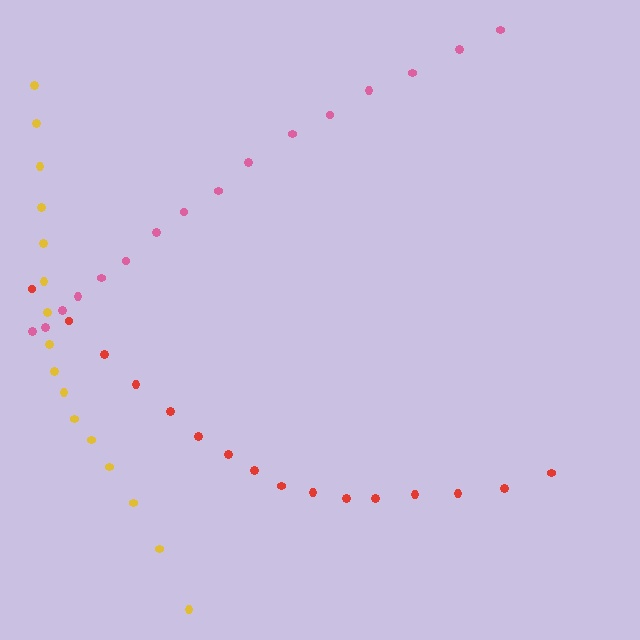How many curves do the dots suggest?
There are 3 distinct paths.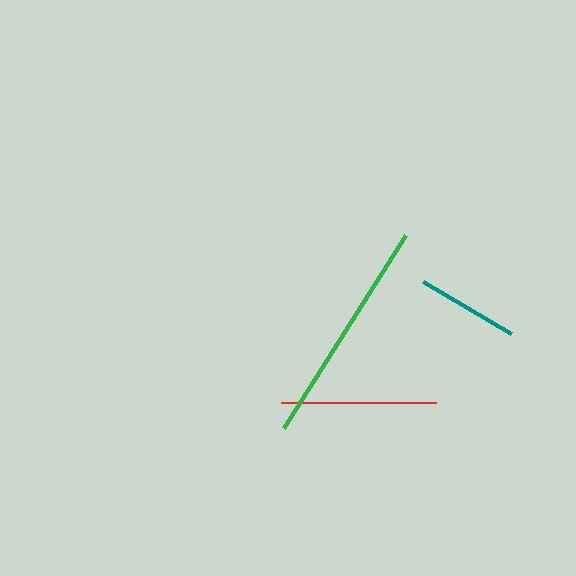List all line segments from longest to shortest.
From longest to shortest: green, red, teal.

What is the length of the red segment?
The red segment is approximately 155 pixels long.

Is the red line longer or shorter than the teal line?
The red line is longer than the teal line.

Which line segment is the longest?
The green line is the longest at approximately 228 pixels.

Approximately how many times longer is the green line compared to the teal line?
The green line is approximately 2.2 times the length of the teal line.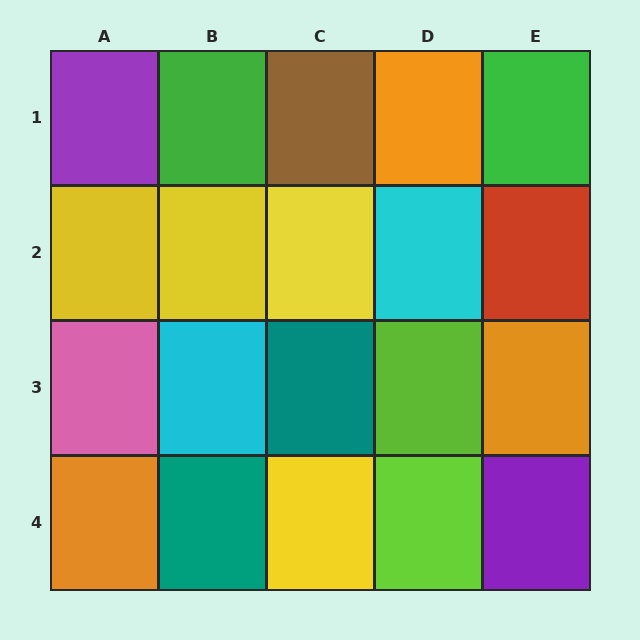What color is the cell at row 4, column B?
Teal.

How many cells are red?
1 cell is red.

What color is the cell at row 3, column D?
Lime.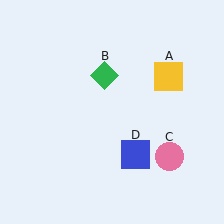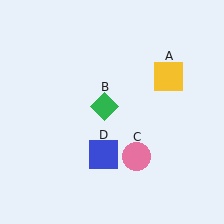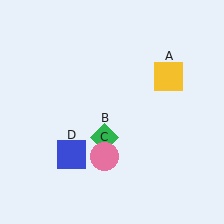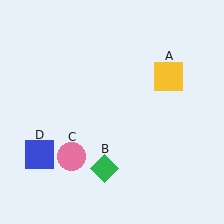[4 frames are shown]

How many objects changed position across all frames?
3 objects changed position: green diamond (object B), pink circle (object C), blue square (object D).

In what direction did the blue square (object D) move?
The blue square (object D) moved left.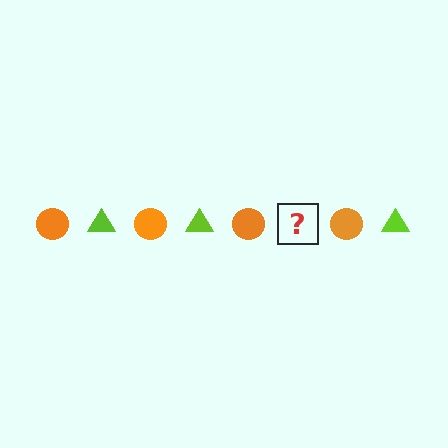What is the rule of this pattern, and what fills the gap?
The rule is that the pattern alternates between orange circle and lime triangle. The gap should be filled with a lime triangle.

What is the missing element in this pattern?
The missing element is a lime triangle.